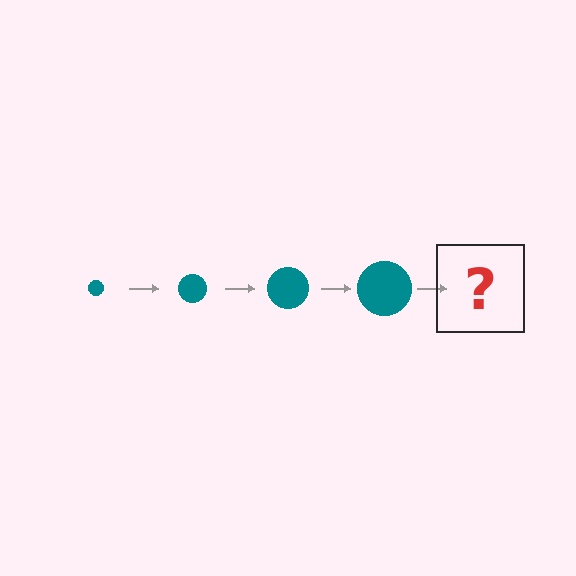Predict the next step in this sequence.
The next step is a teal circle, larger than the previous one.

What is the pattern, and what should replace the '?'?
The pattern is that the circle gets progressively larger each step. The '?' should be a teal circle, larger than the previous one.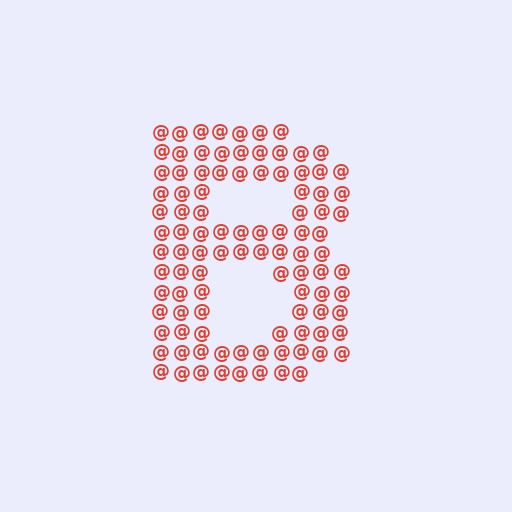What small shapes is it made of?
It is made of small at signs.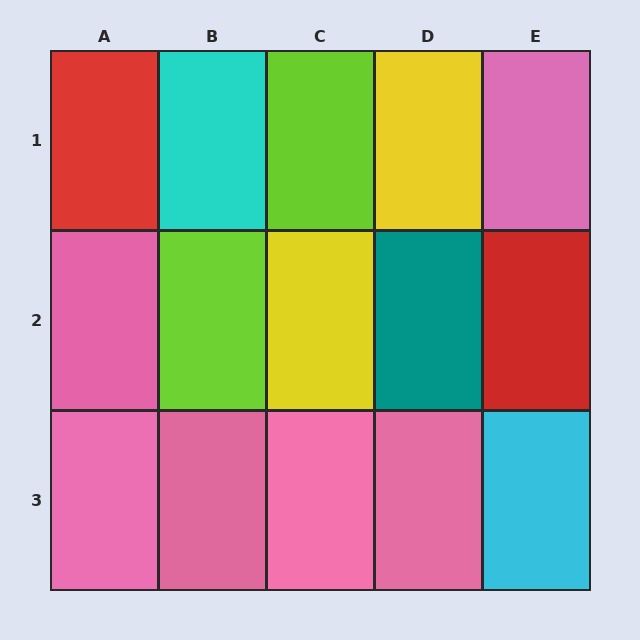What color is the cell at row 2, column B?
Lime.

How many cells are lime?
2 cells are lime.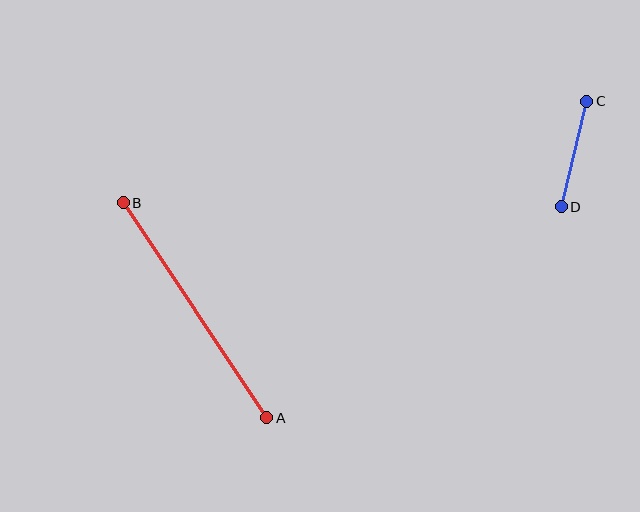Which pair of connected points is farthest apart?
Points A and B are farthest apart.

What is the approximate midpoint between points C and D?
The midpoint is at approximately (574, 154) pixels.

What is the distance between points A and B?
The distance is approximately 258 pixels.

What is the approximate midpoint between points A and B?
The midpoint is at approximately (195, 310) pixels.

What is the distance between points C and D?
The distance is approximately 109 pixels.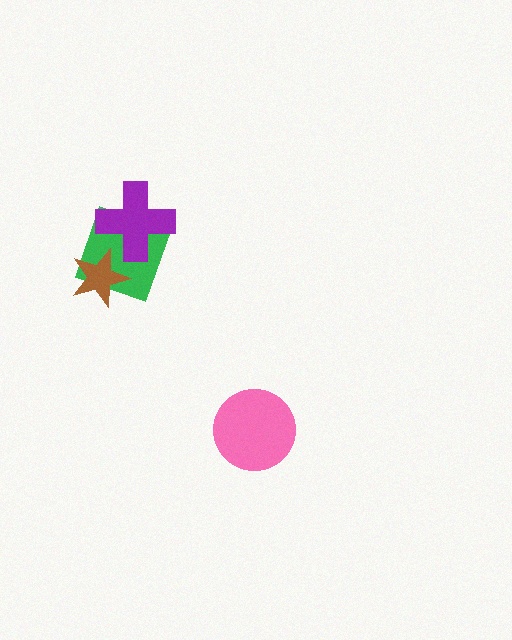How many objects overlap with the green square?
2 objects overlap with the green square.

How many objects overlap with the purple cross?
1 object overlaps with the purple cross.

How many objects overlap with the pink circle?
0 objects overlap with the pink circle.